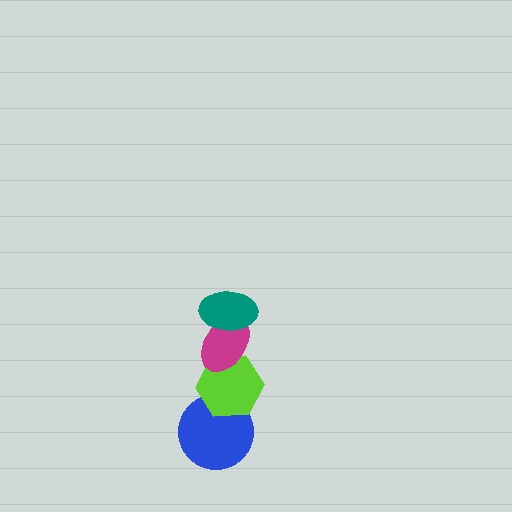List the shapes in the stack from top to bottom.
From top to bottom: the teal ellipse, the magenta ellipse, the lime hexagon, the blue circle.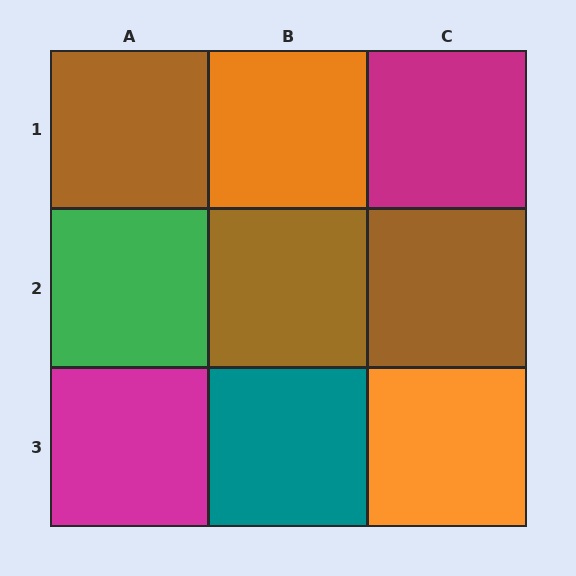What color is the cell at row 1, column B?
Orange.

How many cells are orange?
2 cells are orange.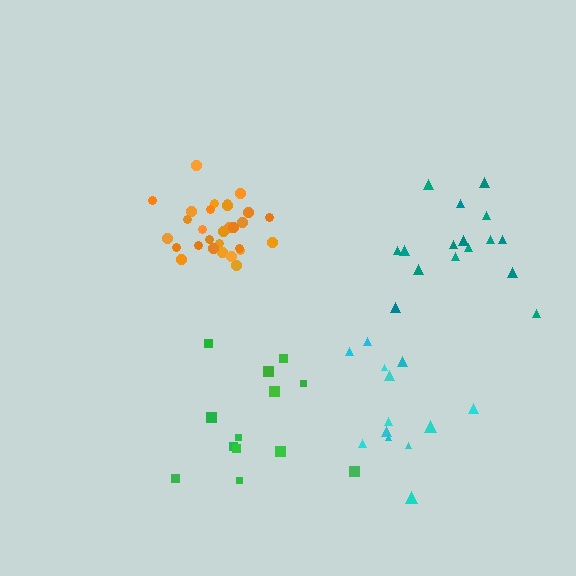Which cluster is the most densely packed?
Orange.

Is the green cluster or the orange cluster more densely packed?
Orange.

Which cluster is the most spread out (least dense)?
Cyan.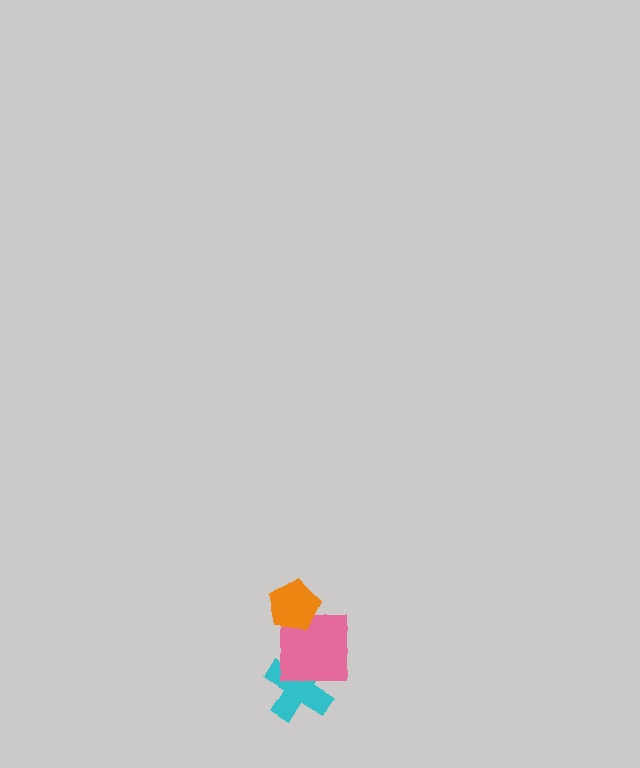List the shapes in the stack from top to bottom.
From top to bottom: the orange pentagon, the pink square, the cyan cross.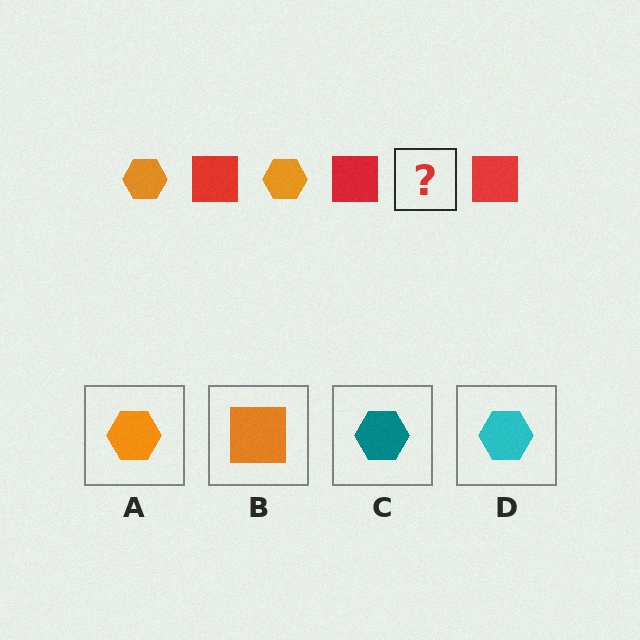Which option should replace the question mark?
Option A.